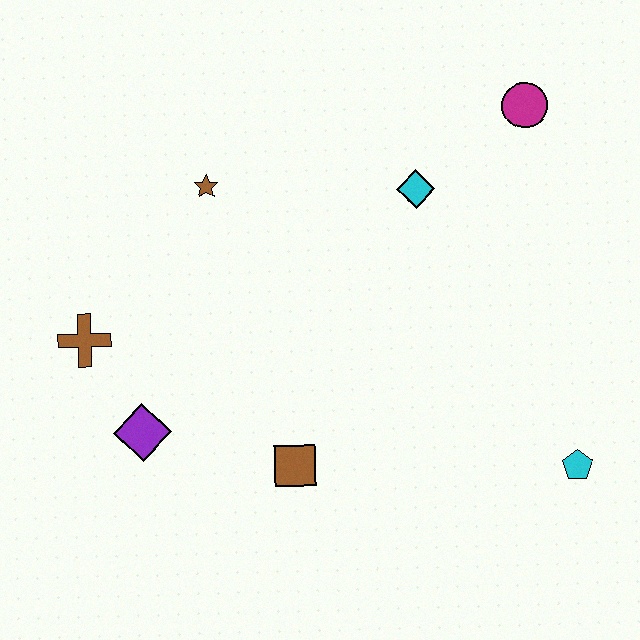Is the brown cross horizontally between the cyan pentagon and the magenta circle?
No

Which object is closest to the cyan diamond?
The magenta circle is closest to the cyan diamond.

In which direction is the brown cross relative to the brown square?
The brown cross is to the left of the brown square.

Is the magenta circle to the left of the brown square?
No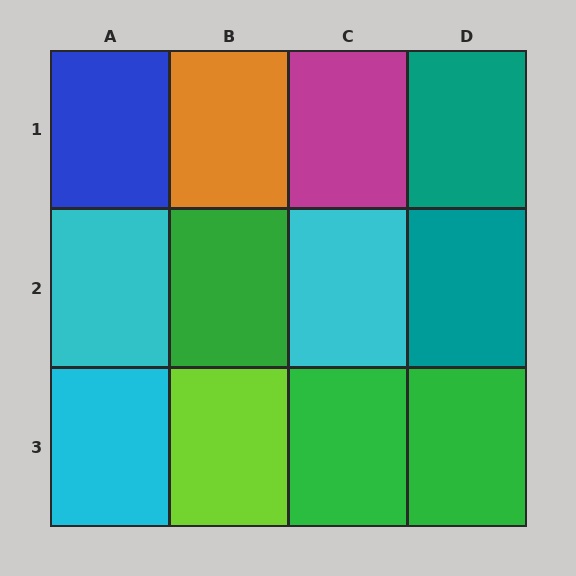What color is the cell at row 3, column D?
Green.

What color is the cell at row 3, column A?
Cyan.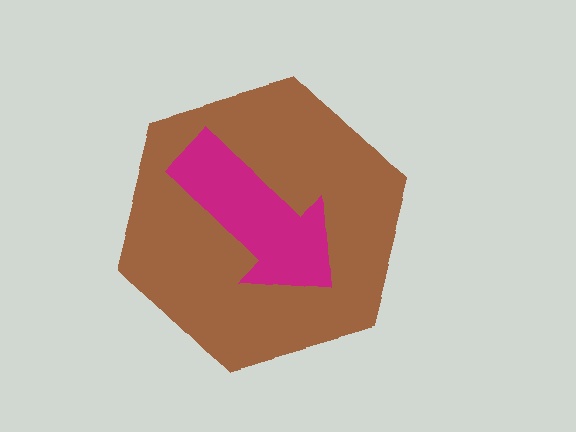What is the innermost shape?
The magenta arrow.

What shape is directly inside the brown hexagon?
The magenta arrow.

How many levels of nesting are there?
2.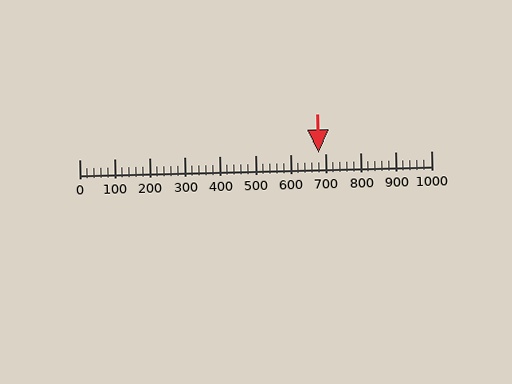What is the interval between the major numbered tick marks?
The major tick marks are spaced 100 units apart.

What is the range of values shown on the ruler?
The ruler shows values from 0 to 1000.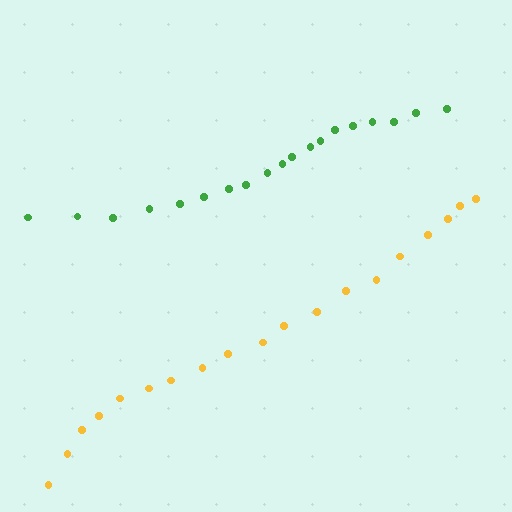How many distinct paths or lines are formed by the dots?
There are 2 distinct paths.